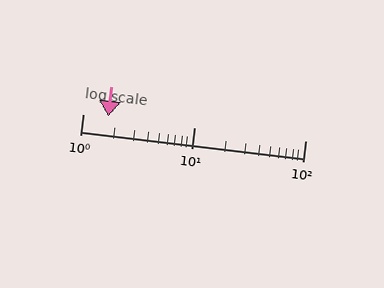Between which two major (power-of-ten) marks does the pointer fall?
The pointer is between 1 and 10.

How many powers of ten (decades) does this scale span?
The scale spans 2 decades, from 1 to 100.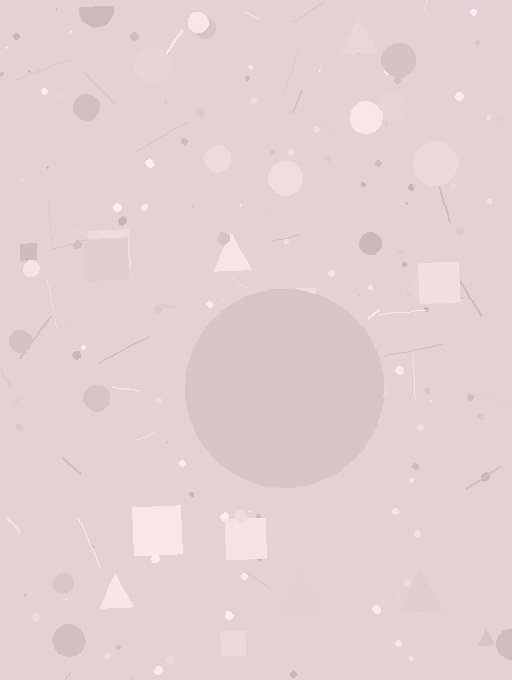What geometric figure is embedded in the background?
A circle is embedded in the background.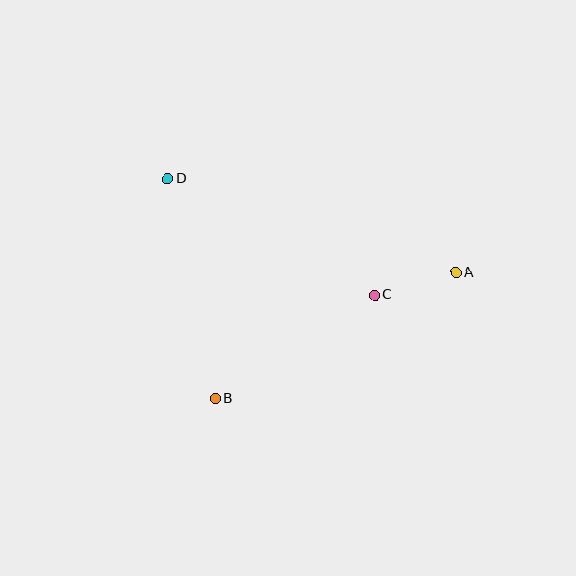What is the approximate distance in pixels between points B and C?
The distance between B and C is approximately 190 pixels.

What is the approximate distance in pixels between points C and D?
The distance between C and D is approximately 238 pixels.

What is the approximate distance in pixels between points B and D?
The distance between B and D is approximately 225 pixels.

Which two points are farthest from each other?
Points A and D are farthest from each other.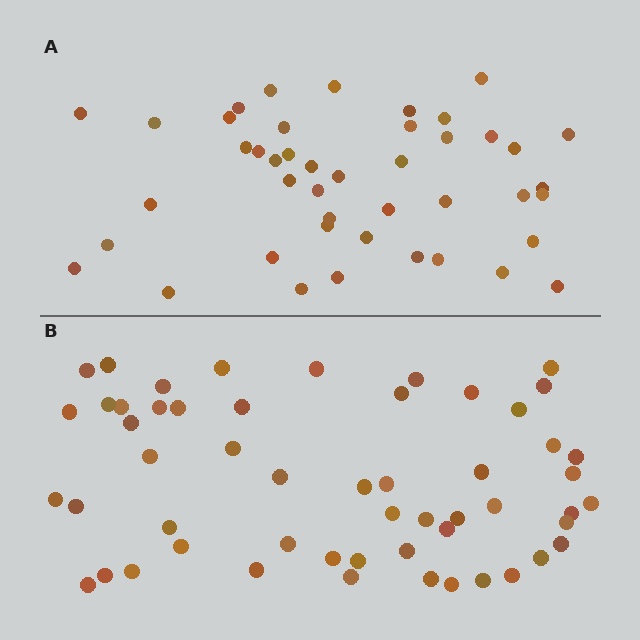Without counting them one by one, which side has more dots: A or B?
Region B (the bottom region) has more dots.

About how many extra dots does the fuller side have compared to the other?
Region B has roughly 10 or so more dots than region A.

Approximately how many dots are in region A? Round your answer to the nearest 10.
About 40 dots. (The exact count is 44, which rounds to 40.)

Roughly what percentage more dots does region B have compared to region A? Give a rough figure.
About 25% more.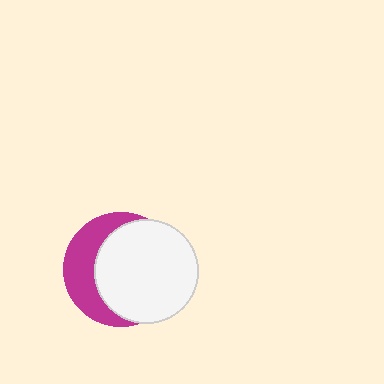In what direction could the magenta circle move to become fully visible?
The magenta circle could move left. That would shift it out from behind the white circle entirely.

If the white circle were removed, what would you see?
You would see the complete magenta circle.